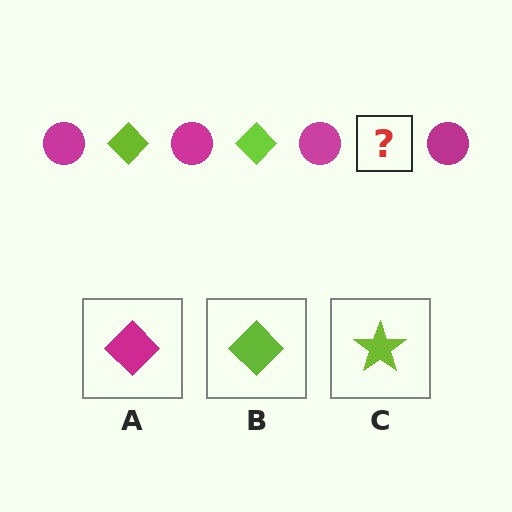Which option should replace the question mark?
Option B.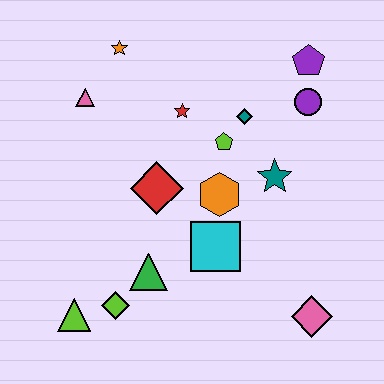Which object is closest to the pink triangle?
The orange star is closest to the pink triangle.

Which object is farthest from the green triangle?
The purple pentagon is farthest from the green triangle.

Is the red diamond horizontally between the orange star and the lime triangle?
No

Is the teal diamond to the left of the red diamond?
No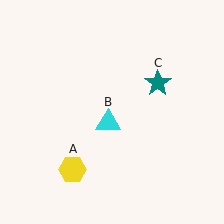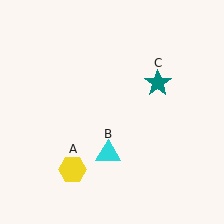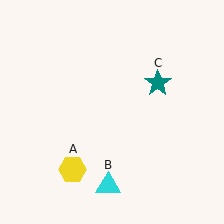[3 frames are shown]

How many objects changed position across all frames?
1 object changed position: cyan triangle (object B).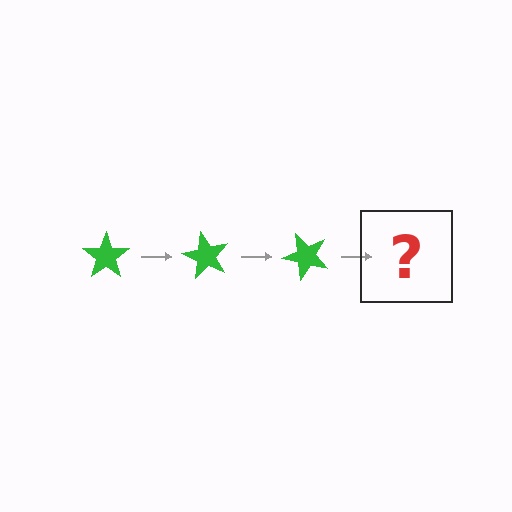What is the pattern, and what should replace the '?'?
The pattern is that the star rotates 60 degrees each step. The '?' should be a green star rotated 180 degrees.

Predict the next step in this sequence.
The next step is a green star rotated 180 degrees.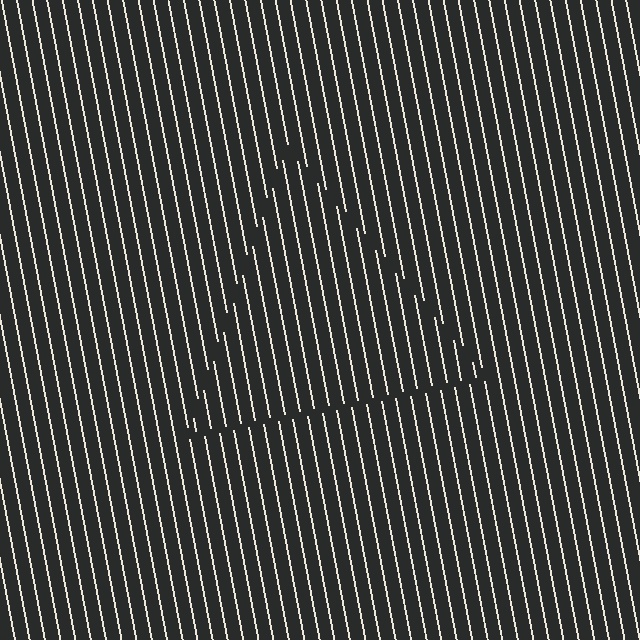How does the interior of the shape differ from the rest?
The interior of the shape contains the same grating, shifted by half a period — the contour is defined by the phase discontinuity where line-ends from the inner and outer gratings abut.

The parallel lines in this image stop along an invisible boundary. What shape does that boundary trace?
An illusory triangle. The interior of the shape contains the same grating, shifted by half a period — the contour is defined by the phase discontinuity where line-ends from the inner and outer gratings abut.